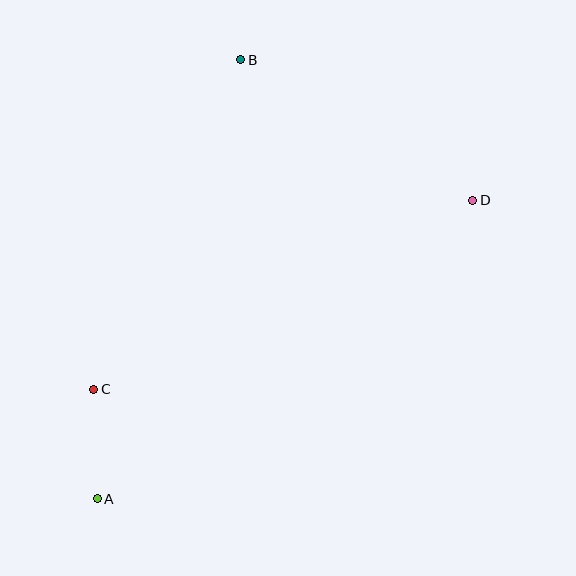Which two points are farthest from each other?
Points A and D are farthest from each other.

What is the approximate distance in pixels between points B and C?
The distance between B and C is approximately 361 pixels.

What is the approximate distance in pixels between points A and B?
The distance between A and B is approximately 462 pixels.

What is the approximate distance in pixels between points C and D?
The distance between C and D is approximately 423 pixels.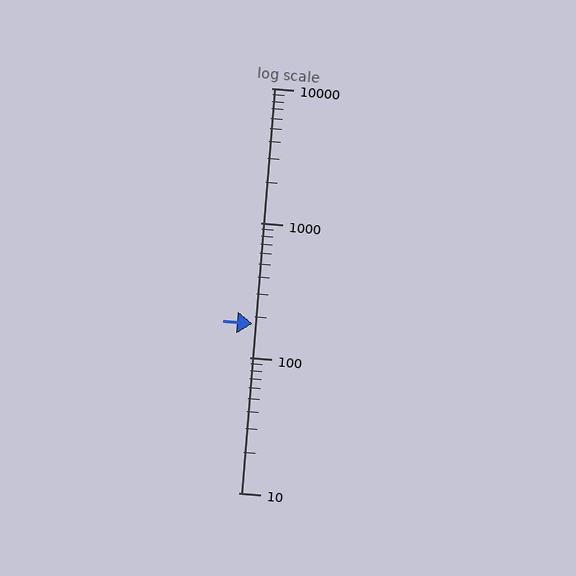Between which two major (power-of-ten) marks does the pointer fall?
The pointer is between 100 and 1000.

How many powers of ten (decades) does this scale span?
The scale spans 3 decades, from 10 to 10000.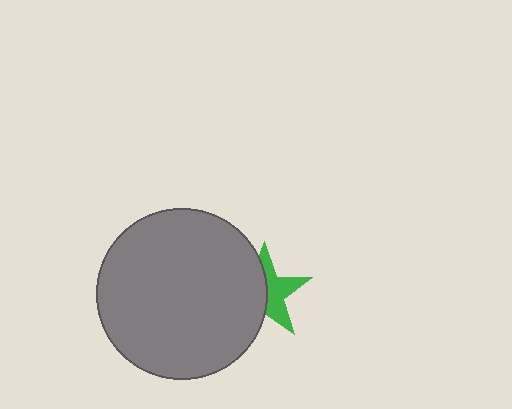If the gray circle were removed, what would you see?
You would see the complete green star.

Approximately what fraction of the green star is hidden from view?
Roughly 52% of the green star is hidden behind the gray circle.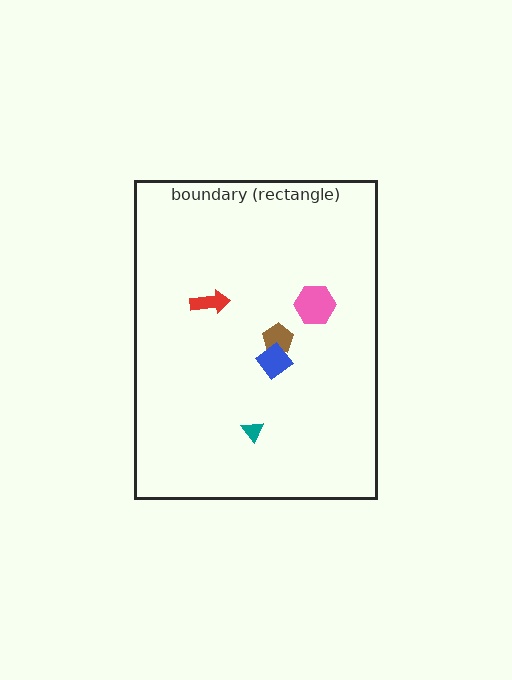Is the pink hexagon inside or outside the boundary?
Inside.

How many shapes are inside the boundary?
5 inside, 0 outside.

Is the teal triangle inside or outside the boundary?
Inside.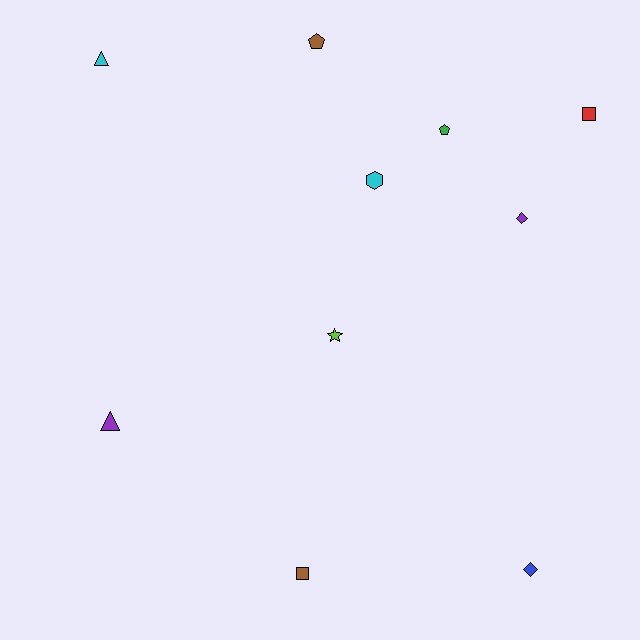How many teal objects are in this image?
There are no teal objects.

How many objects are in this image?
There are 10 objects.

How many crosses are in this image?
There are no crosses.